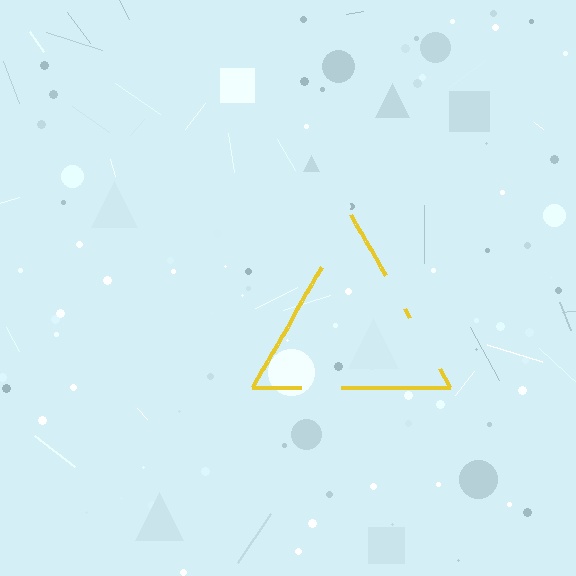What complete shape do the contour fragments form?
The contour fragments form a triangle.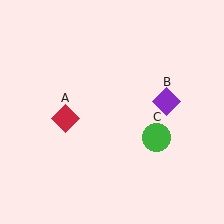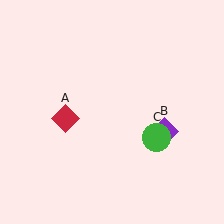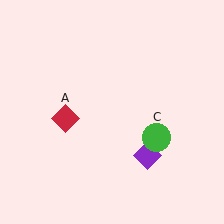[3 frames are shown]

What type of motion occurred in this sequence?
The purple diamond (object B) rotated clockwise around the center of the scene.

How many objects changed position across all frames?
1 object changed position: purple diamond (object B).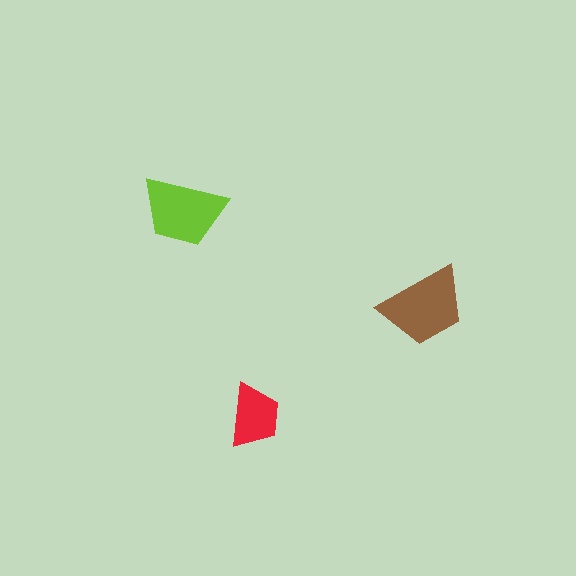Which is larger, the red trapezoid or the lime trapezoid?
The lime one.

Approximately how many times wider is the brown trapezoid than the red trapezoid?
About 1.5 times wider.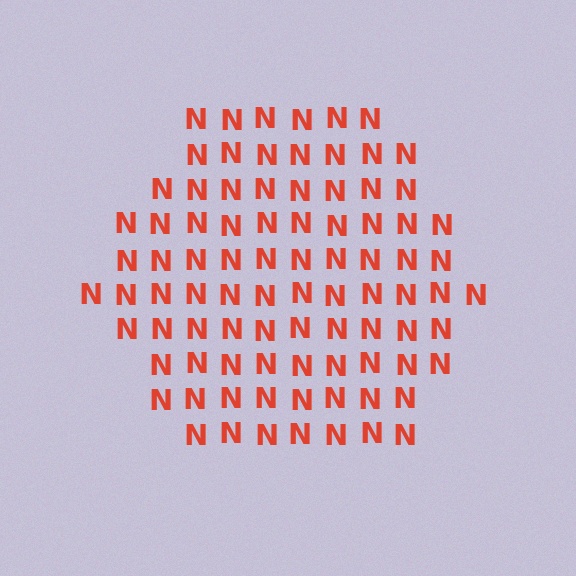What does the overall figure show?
The overall figure shows a hexagon.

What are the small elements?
The small elements are letter N's.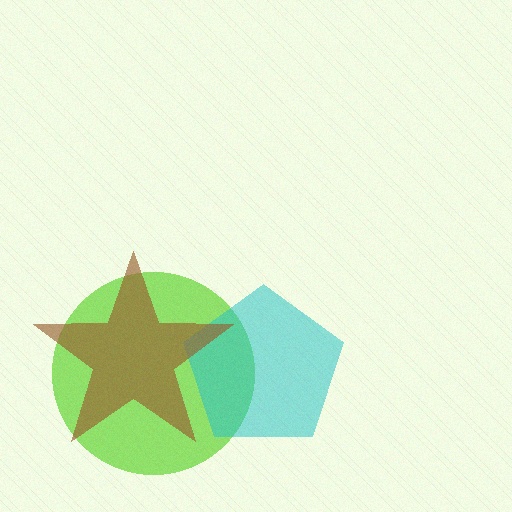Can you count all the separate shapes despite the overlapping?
Yes, there are 3 separate shapes.